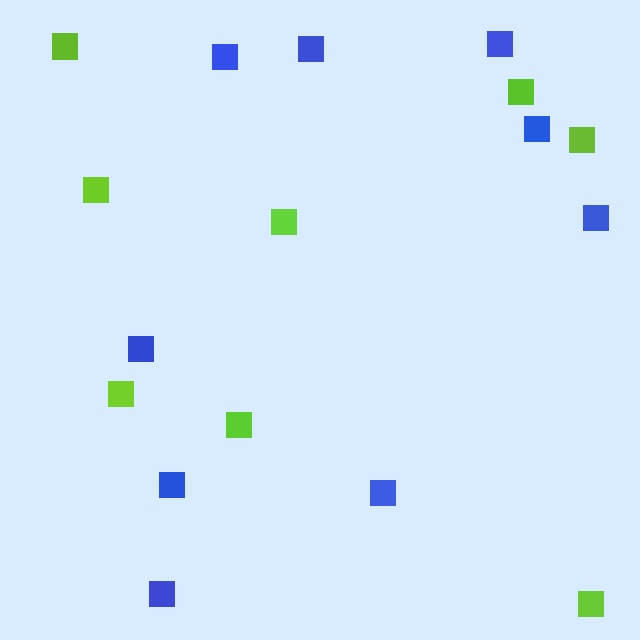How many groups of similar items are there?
There are 2 groups: one group of blue squares (9) and one group of lime squares (8).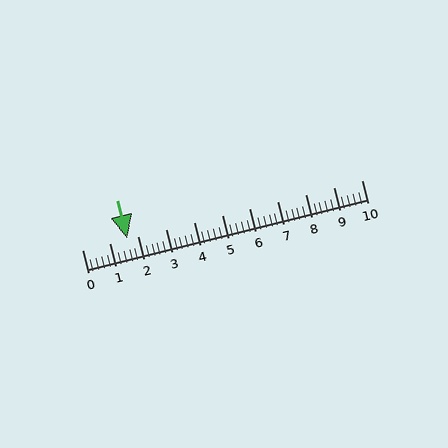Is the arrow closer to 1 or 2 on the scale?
The arrow is closer to 2.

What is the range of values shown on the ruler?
The ruler shows values from 0 to 10.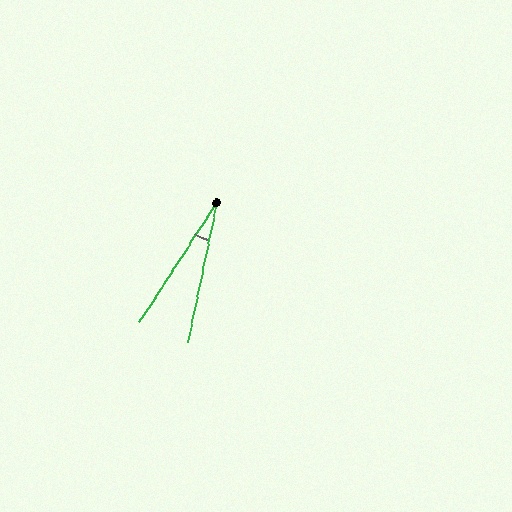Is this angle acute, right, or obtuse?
It is acute.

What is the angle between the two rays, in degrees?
Approximately 21 degrees.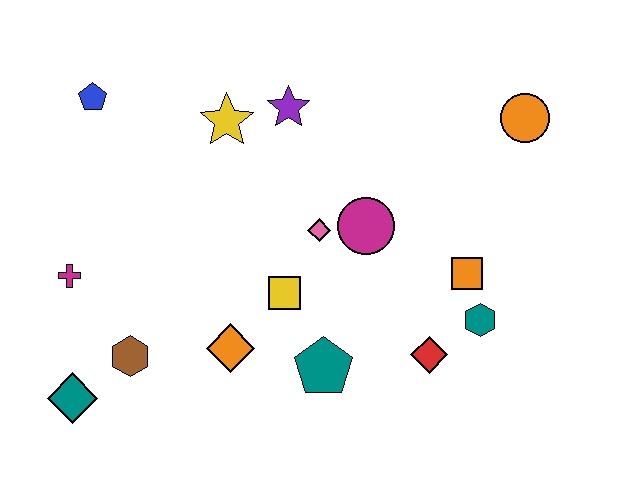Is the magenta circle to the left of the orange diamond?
No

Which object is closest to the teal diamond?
The brown hexagon is closest to the teal diamond.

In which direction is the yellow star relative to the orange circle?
The yellow star is to the left of the orange circle.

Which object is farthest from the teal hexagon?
The blue pentagon is farthest from the teal hexagon.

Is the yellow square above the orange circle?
No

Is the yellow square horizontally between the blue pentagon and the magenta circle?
Yes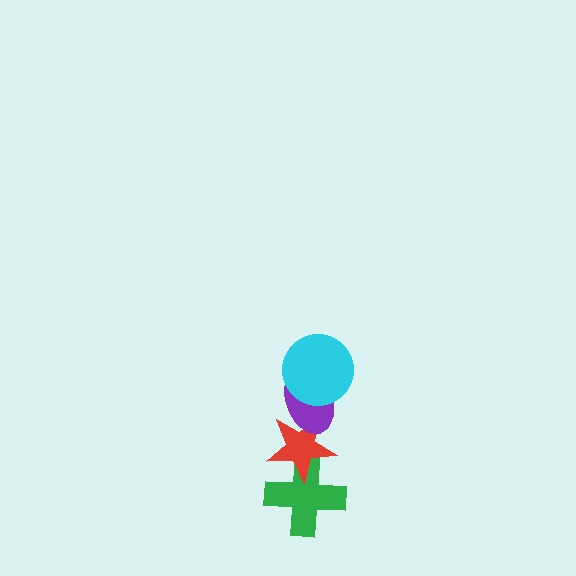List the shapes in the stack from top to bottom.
From top to bottom: the cyan circle, the purple ellipse, the red star, the green cross.